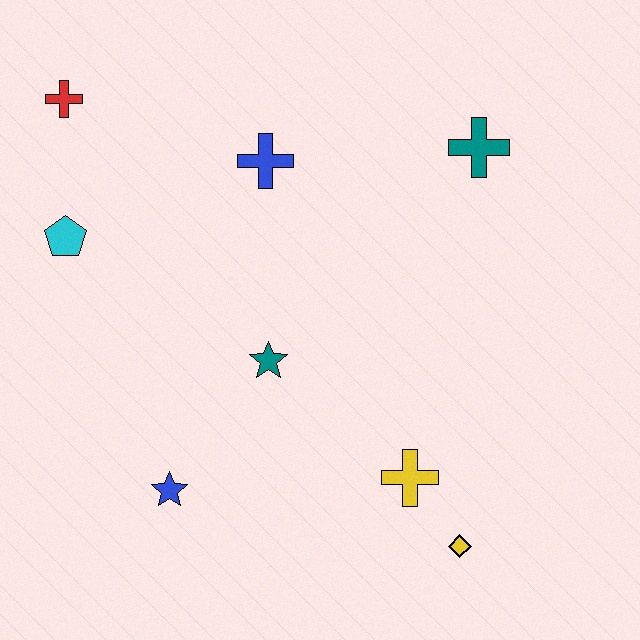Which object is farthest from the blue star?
The teal cross is farthest from the blue star.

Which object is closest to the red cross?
The cyan pentagon is closest to the red cross.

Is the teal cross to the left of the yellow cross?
No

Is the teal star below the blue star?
No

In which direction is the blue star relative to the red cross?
The blue star is below the red cross.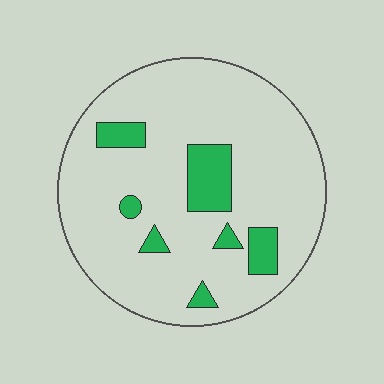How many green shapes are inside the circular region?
7.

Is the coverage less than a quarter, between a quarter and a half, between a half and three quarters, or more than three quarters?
Less than a quarter.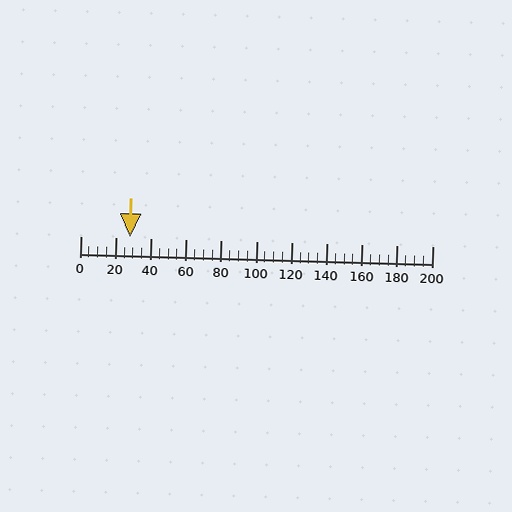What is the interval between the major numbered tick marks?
The major tick marks are spaced 20 units apart.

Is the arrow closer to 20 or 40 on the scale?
The arrow is closer to 20.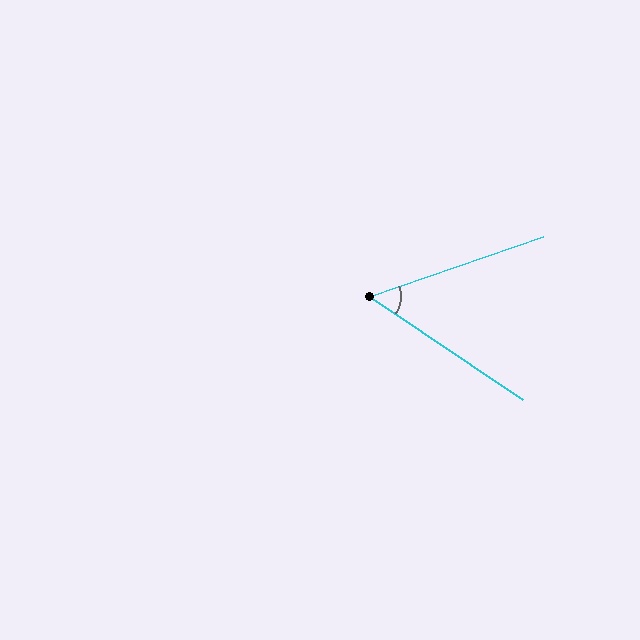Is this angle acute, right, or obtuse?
It is acute.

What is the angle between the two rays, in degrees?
Approximately 53 degrees.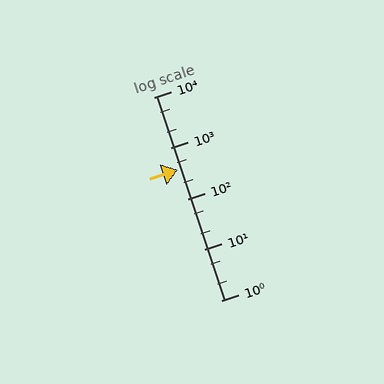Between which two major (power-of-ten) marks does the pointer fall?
The pointer is between 100 and 1000.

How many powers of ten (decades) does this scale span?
The scale spans 4 decades, from 1 to 10000.